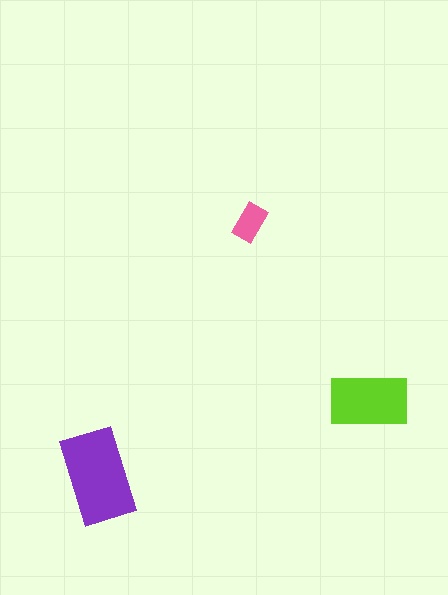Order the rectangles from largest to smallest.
the purple one, the lime one, the pink one.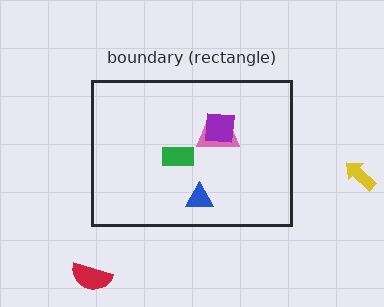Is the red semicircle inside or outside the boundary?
Outside.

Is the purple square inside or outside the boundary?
Inside.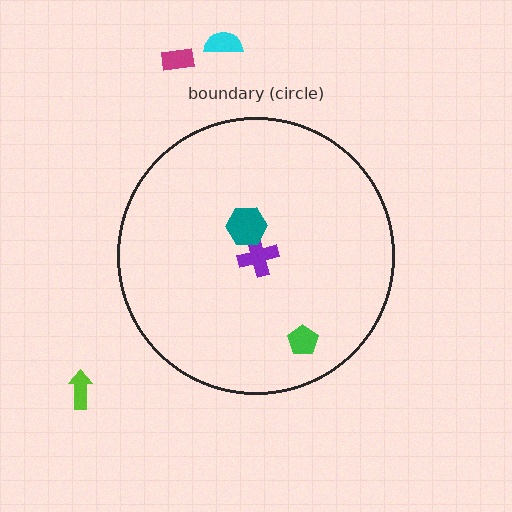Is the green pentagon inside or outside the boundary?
Inside.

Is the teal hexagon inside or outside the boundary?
Inside.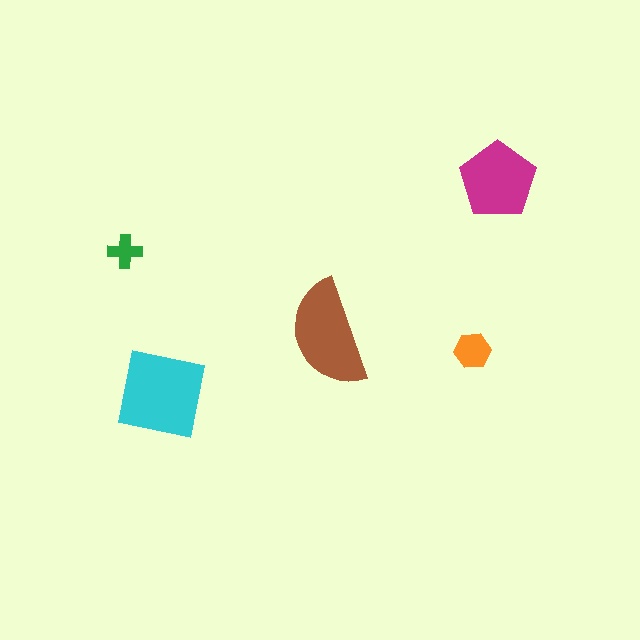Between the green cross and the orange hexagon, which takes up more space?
The orange hexagon.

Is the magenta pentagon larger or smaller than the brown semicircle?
Smaller.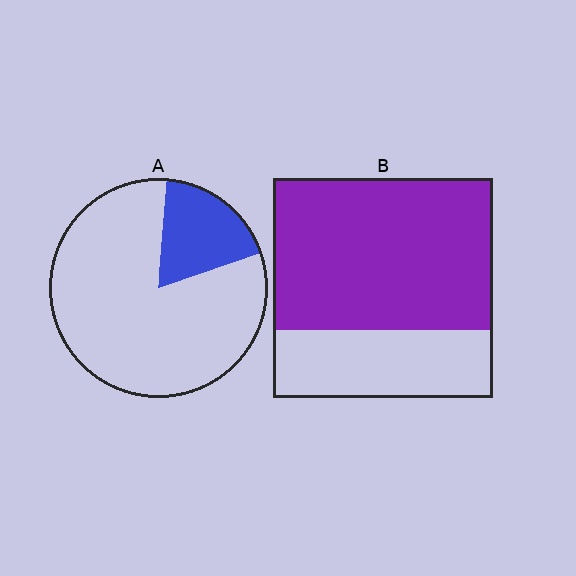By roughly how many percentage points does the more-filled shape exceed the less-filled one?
By roughly 50 percentage points (B over A).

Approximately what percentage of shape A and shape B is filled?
A is approximately 20% and B is approximately 70%.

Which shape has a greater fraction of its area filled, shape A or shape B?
Shape B.